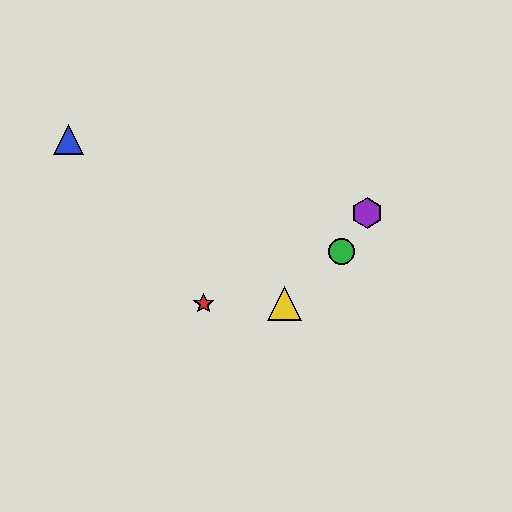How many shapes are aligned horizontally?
2 shapes (the red star, the yellow triangle) are aligned horizontally.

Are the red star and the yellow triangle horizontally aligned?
Yes, both are at y≈304.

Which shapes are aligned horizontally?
The red star, the yellow triangle are aligned horizontally.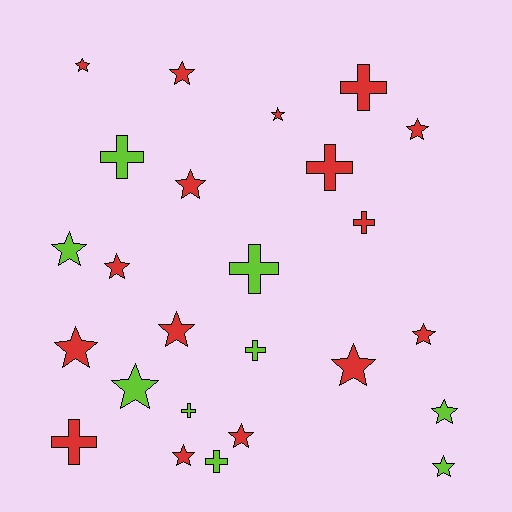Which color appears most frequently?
Red, with 16 objects.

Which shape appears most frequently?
Star, with 16 objects.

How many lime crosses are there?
There are 5 lime crosses.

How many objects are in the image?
There are 25 objects.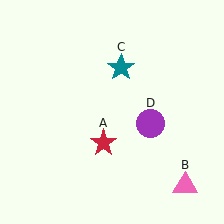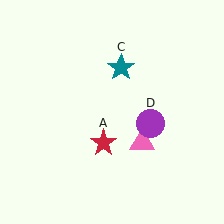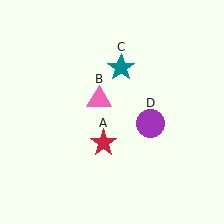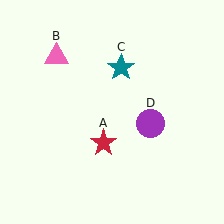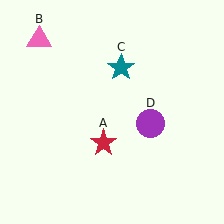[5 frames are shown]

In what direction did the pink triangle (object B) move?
The pink triangle (object B) moved up and to the left.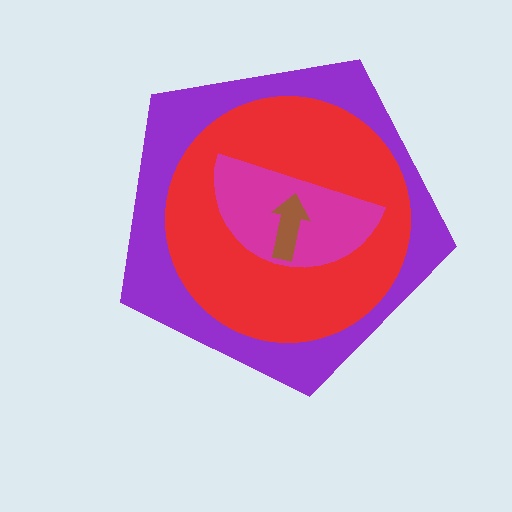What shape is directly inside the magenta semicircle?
The brown arrow.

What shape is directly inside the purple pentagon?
The red circle.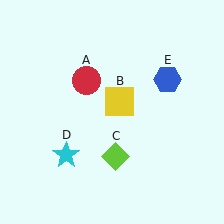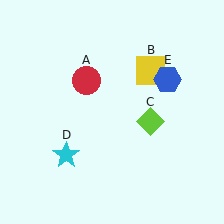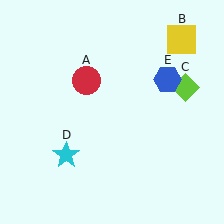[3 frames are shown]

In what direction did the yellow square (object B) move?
The yellow square (object B) moved up and to the right.